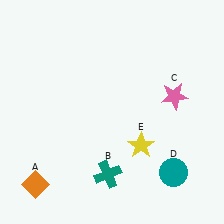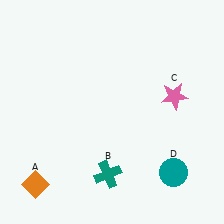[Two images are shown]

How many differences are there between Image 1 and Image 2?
There is 1 difference between the two images.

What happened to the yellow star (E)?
The yellow star (E) was removed in Image 2. It was in the bottom-right area of Image 1.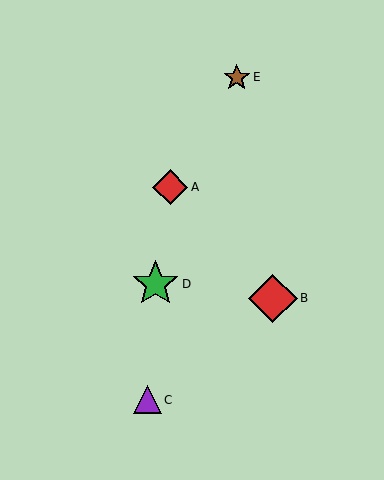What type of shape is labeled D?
Shape D is a green star.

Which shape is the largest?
The red diamond (labeled B) is the largest.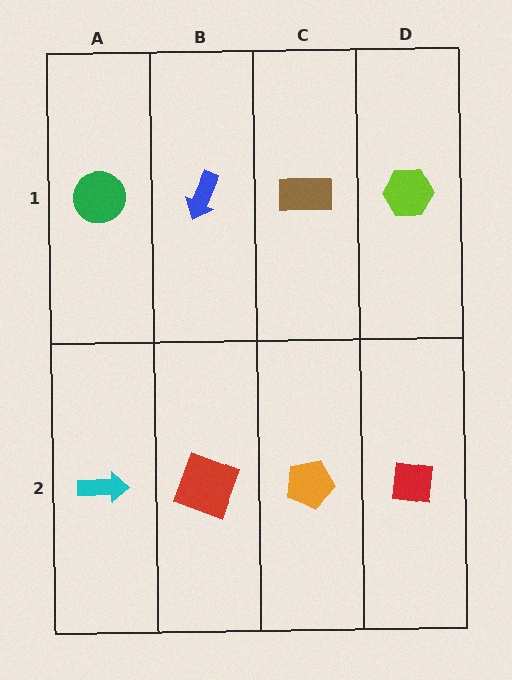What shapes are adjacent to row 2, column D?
A lime hexagon (row 1, column D), an orange pentagon (row 2, column C).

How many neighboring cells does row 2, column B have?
3.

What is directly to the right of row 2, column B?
An orange pentagon.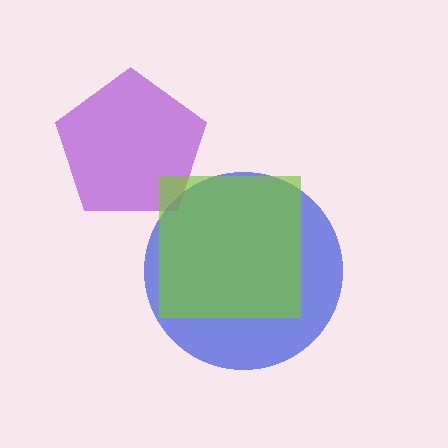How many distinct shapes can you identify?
There are 3 distinct shapes: a blue circle, a purple pentagon, a lime square.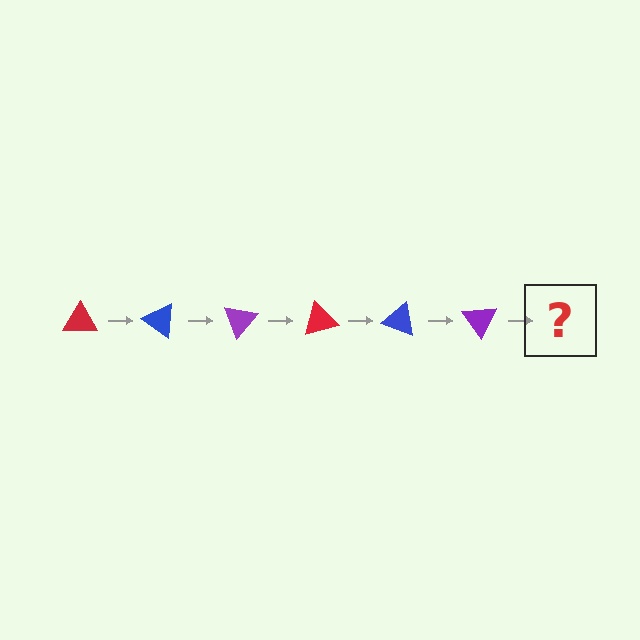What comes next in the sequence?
The next element should be a red triangle, rotated 210 degrees from the start.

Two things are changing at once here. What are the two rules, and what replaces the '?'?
The two rules are that it rotates 35 degrees each step and the color cycles through red, blue, and purple. The '?' should be a red triangle, rotated 210 degrees from the start.